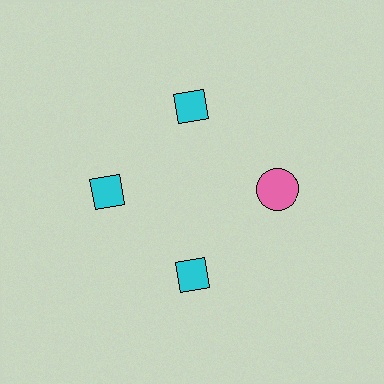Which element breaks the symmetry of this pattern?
The pink circle at roughly the 3 o'clock position breaks the symmetry. All other shapes are cyan diamonds.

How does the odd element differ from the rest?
It differs in both color (pink instead of cyan) and shape (circle instead of diamond).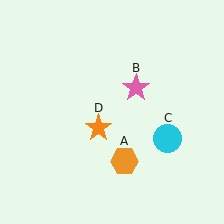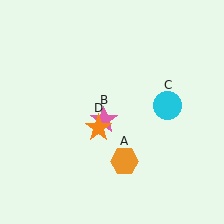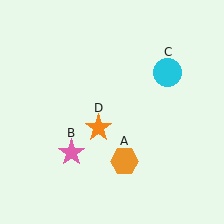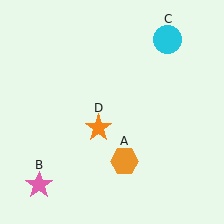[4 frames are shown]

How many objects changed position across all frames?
2 objects changed position: pink star (object B), cyan circle (object C).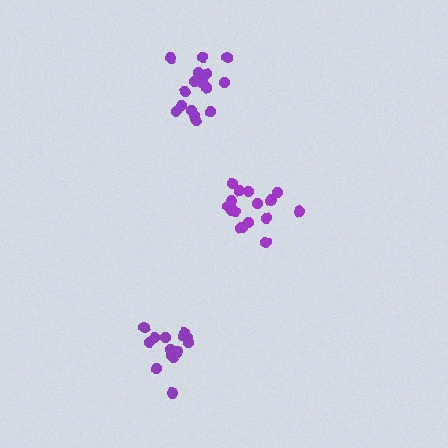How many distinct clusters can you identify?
There are 3 distinct clusters.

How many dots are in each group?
Group 1: 17 dots, Group 2: 16 dots, Group 3: 17 dots (50 total).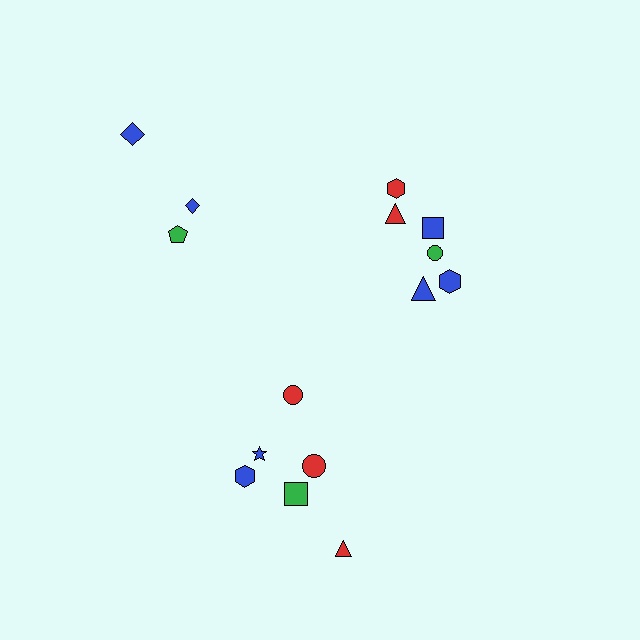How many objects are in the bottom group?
There are 6 objects.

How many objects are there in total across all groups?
There are 15 objects.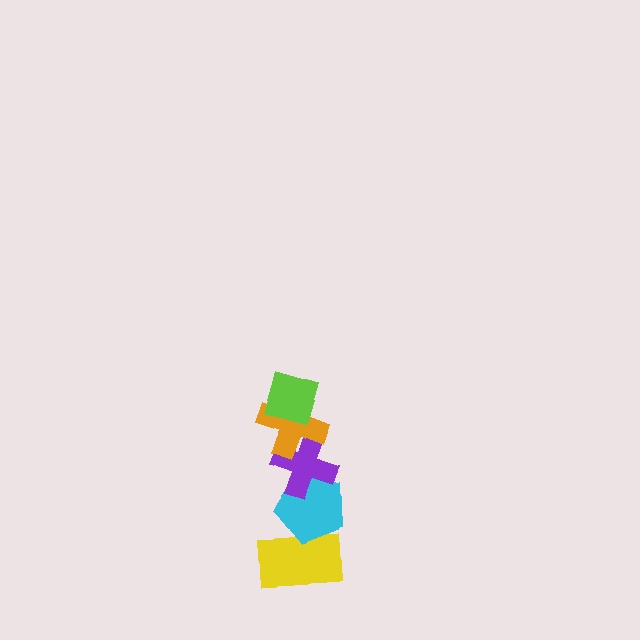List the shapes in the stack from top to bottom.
From top to bottom: the lime diamond, the orange cross, the purple cross, the cyan pentagon, the yellow rectangle.